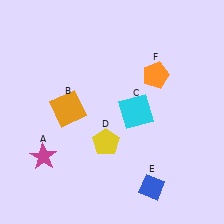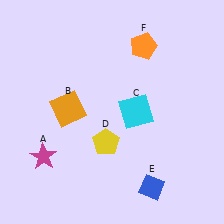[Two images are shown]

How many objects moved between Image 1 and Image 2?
1 object moved between the two images.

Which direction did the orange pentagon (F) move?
The orange pentagon (F) moved up.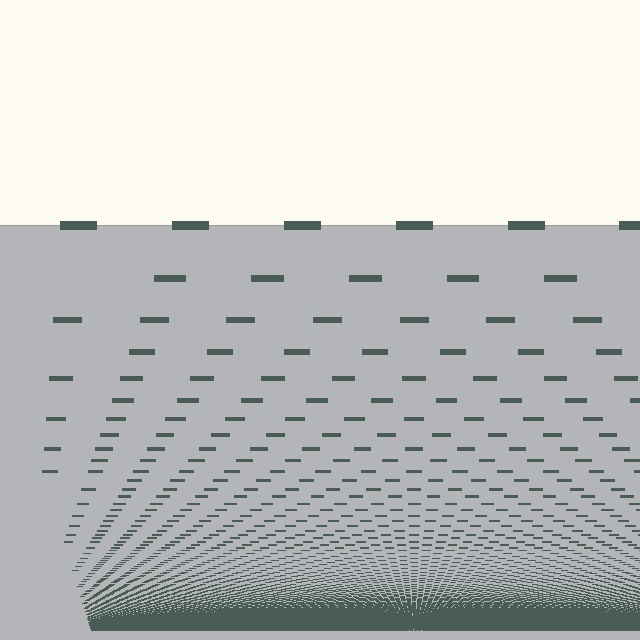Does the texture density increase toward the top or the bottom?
Density increases toward the bottom.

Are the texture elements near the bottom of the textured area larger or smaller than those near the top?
Smaller. The gradient is inverted — elements near the bottom are smaller and denser.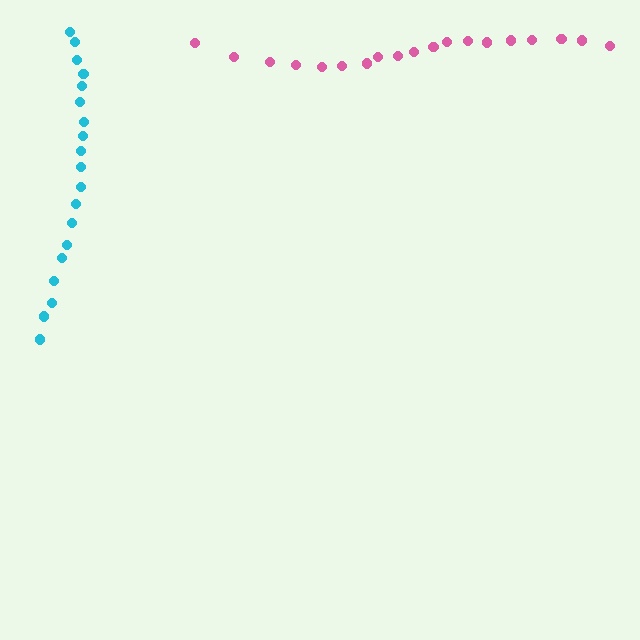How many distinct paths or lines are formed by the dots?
There are 2 distinct paths.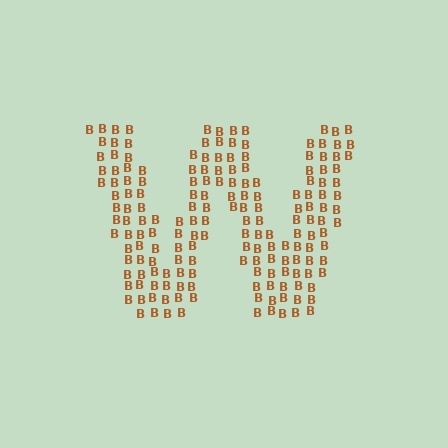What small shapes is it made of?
It is made of small letter B's.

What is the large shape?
The large shape is the letter W.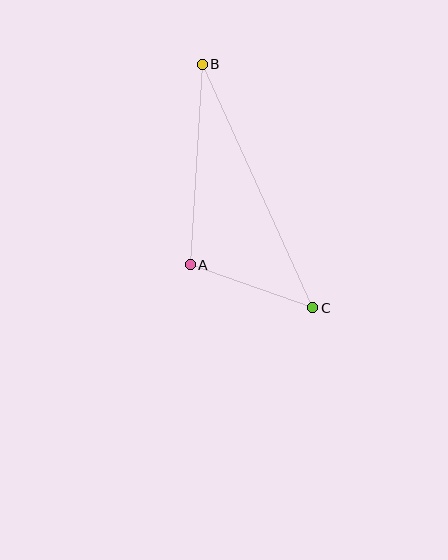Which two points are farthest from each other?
Points B and C are farthest from each other.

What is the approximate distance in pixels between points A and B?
The distance between A and B is approximately 201 pixels.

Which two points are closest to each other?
Points A and C are closest to each other.